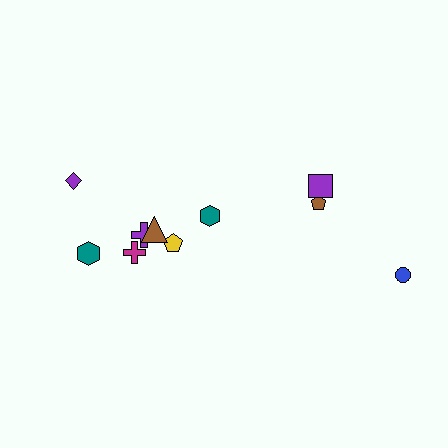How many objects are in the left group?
There are 7 objects.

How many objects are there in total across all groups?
There are 10 objects.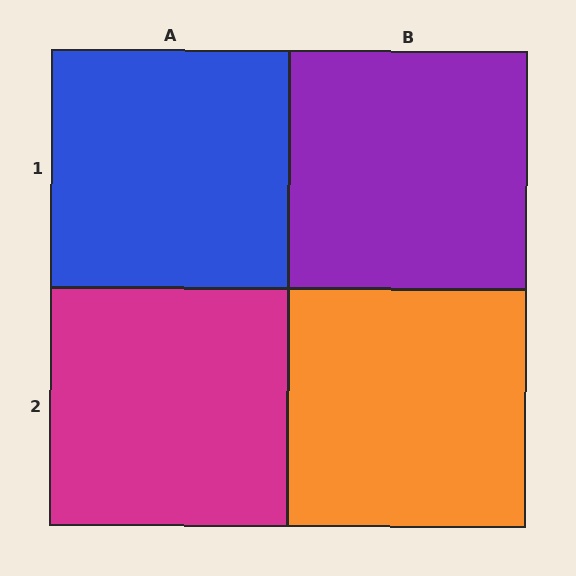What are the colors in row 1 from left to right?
Blue, purple.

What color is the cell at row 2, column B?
Orange.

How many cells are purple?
1 cell is purple.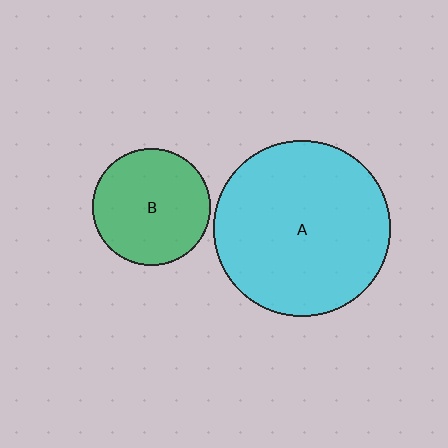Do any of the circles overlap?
No, none of the circles overlap.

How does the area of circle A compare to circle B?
Approximately 2.3 times.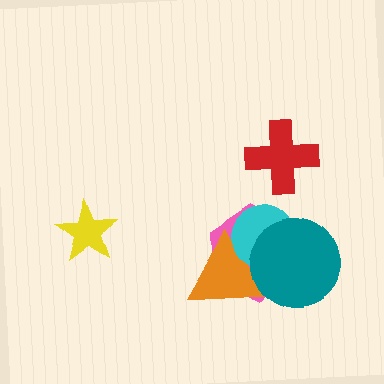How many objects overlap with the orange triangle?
3 objects overlap with the orange triangle.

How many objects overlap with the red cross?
0 objects overlap with the red cross.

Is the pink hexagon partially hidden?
Yes, it is partially covered by another shape.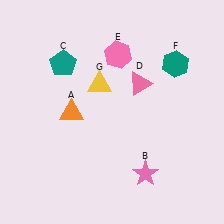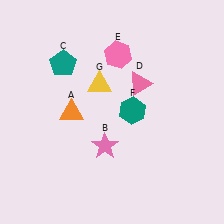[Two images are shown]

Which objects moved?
The objects that moved are: the pink star (B), the teal hexagon (F).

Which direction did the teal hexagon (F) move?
The teal hexagon (F) moved down.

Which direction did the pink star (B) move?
The pink star (B) moved left.